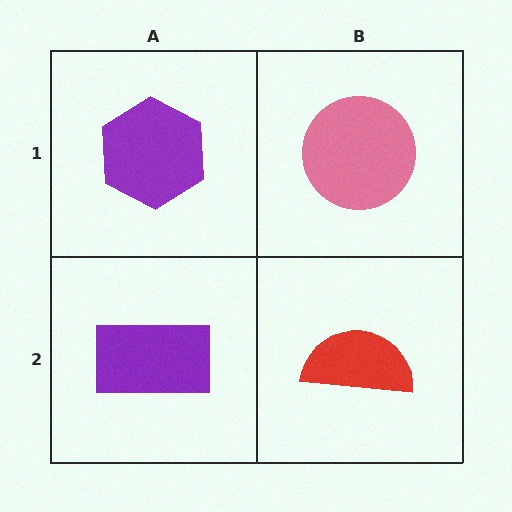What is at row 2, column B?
A red semicircle.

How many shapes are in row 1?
2 shapes.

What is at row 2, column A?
A purple rectangle.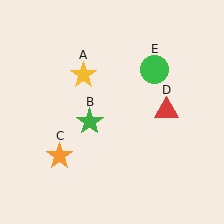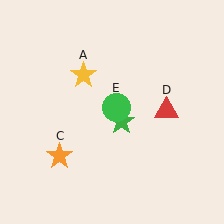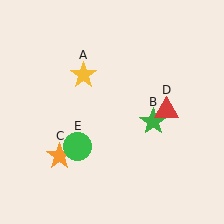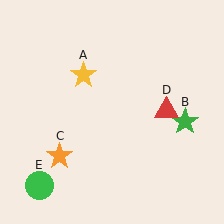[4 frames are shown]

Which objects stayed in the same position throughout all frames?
Yellow star (object A) and orange star (object C) and red triangle (object D) remained stationary.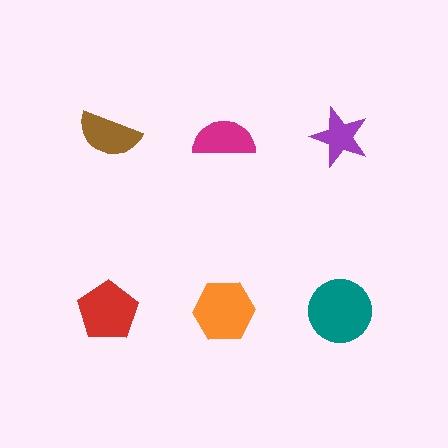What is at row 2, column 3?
A teal circle.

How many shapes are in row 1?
3 shapes.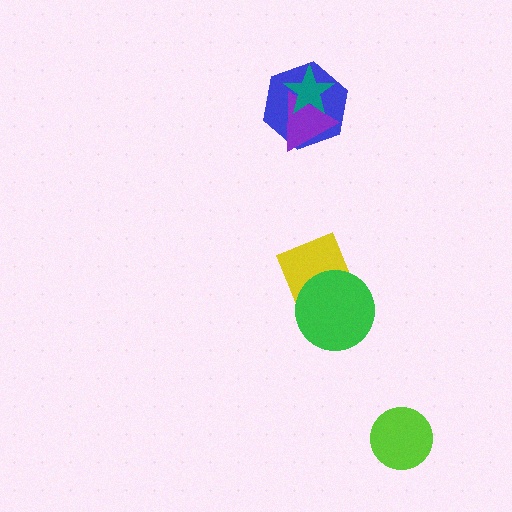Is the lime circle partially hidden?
No, no other shape covers it.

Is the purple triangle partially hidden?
Yes, it is partially covered by another shape.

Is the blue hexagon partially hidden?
Yes, it is partially covered by another shape.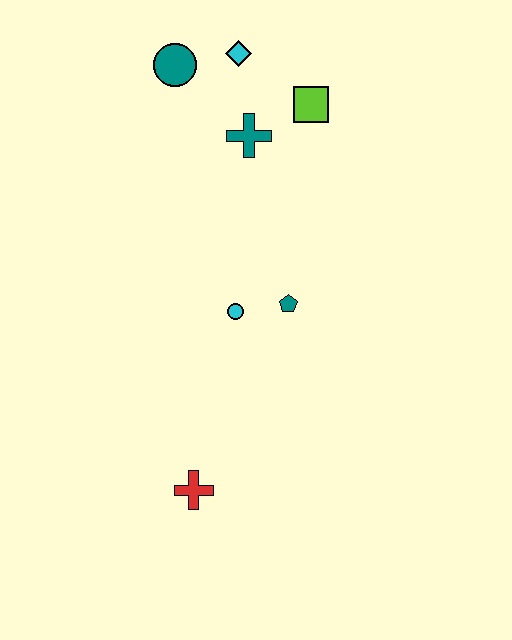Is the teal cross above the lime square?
No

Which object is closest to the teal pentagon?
The cyan circle is closest to the teal pentagon.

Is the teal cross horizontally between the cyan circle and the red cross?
No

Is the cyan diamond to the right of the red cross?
Yes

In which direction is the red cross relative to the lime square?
The red cross is below the lime square.